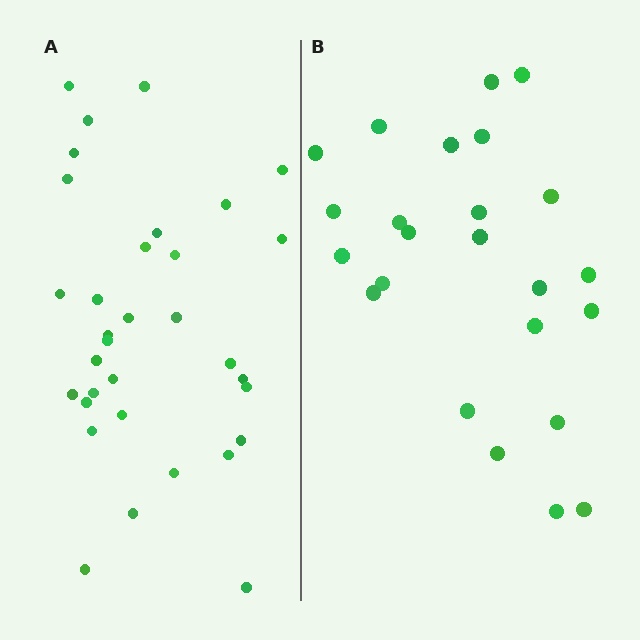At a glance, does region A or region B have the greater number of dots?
Region A (the left region) has more dots.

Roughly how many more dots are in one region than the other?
Region A has roughly 8 or so more dots than region B.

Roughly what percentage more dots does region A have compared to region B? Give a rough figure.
About 40% more.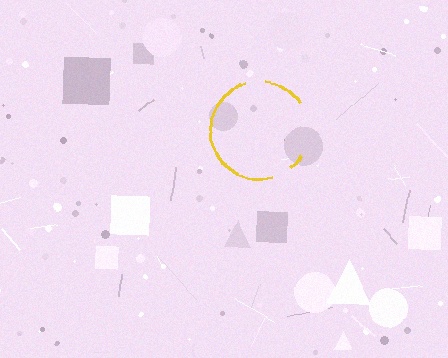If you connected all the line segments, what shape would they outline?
They would outline a circle.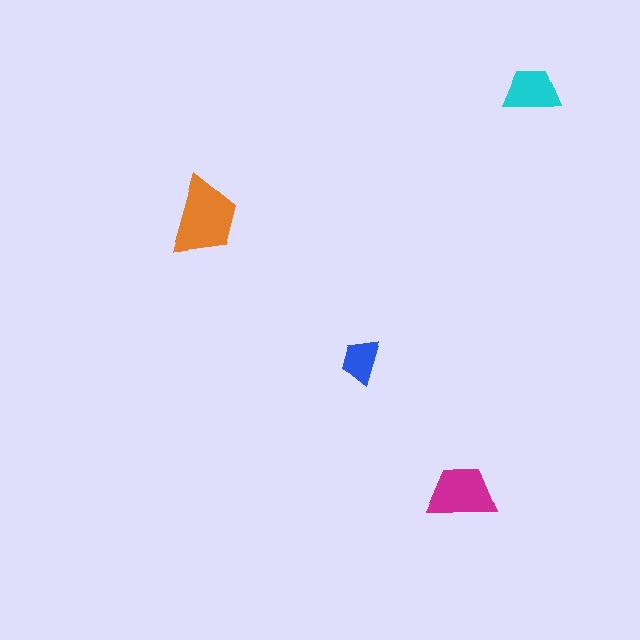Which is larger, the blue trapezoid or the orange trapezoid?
The orange one.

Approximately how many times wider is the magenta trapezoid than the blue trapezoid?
About 1.5 times wider.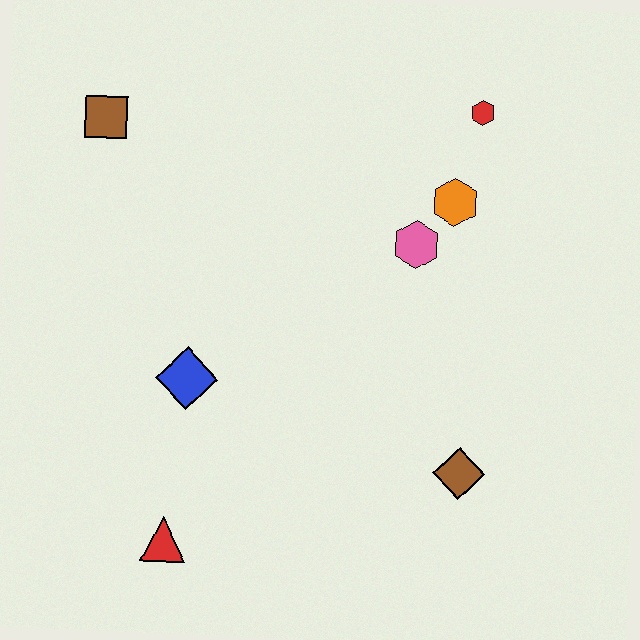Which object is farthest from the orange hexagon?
The red triangle is farthest from the orange hexagon.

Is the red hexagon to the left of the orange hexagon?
No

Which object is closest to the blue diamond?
The red triangle is closest to the blue diamond.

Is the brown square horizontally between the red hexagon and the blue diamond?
No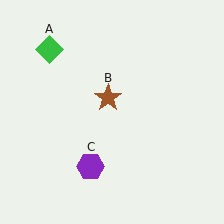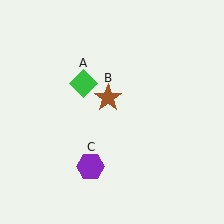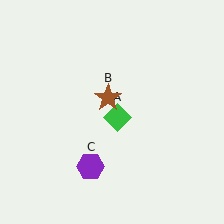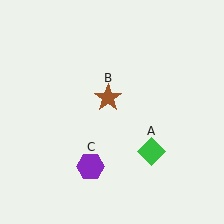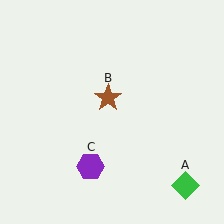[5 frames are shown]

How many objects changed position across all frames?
1 object changed position: green diamond (object A).